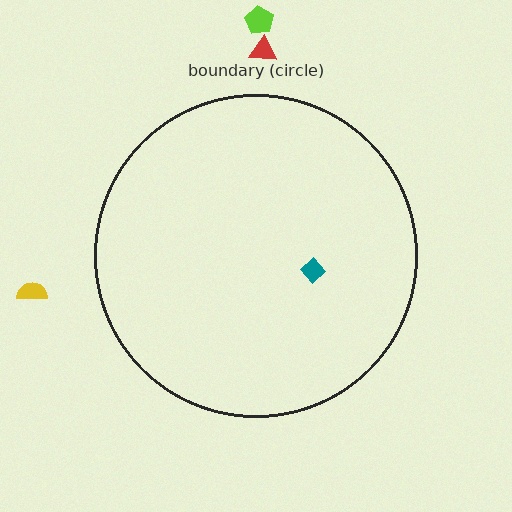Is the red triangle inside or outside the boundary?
Outside.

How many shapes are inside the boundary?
1 inside, 3 outside.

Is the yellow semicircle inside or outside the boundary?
Outside.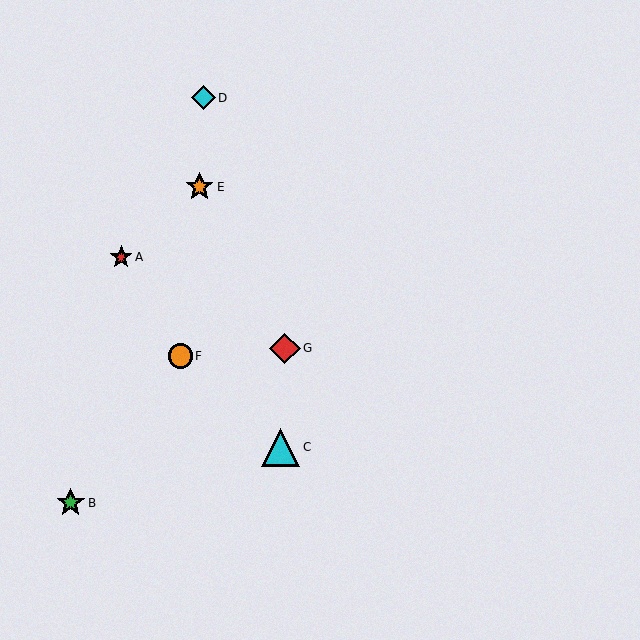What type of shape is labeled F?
Shape F is an orange circle.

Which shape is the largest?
The cyan triangle (labeled C) is the largest.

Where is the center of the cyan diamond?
The center of the cyan diamond is at (204, 98).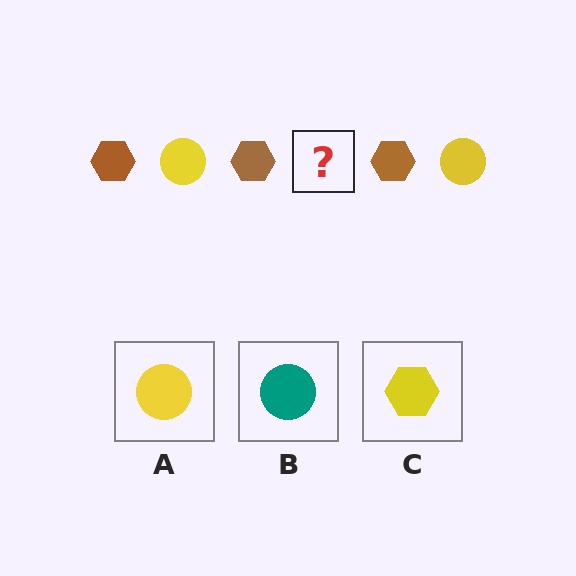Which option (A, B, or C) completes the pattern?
A.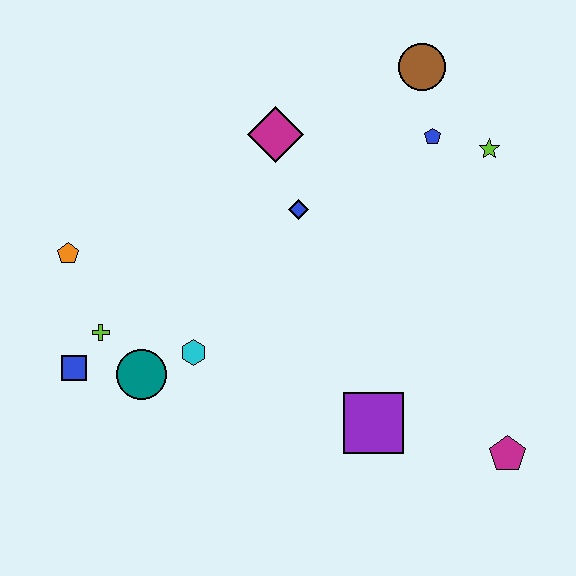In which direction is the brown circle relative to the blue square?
The brown circle is to the right of the blue square.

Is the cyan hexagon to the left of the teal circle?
No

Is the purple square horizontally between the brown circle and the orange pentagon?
Yes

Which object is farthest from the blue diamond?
The magenta pentagon is farthest from the blue diamond.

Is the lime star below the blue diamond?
No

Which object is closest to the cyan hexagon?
The teal circle is closest to the cyan hexagon.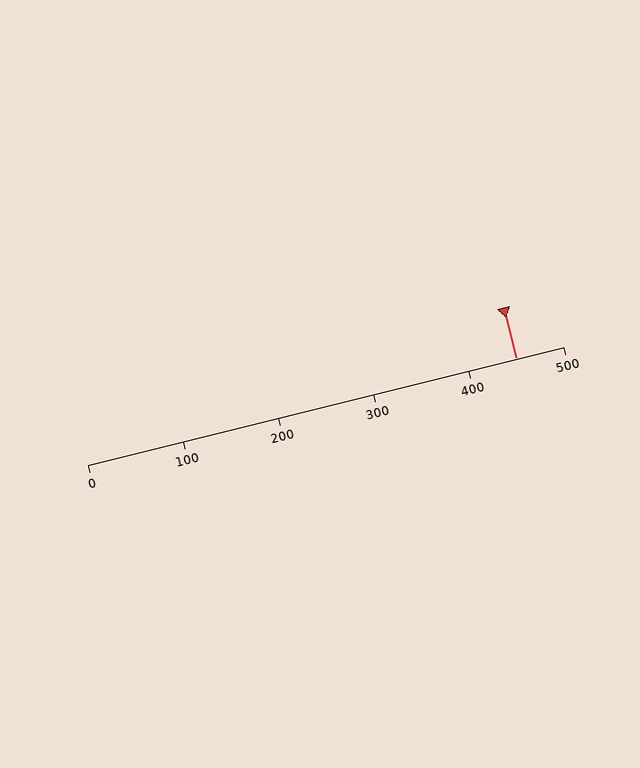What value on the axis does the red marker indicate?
The marker indicates approximately 450.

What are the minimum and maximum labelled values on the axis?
The axis runs from 0 to 500.